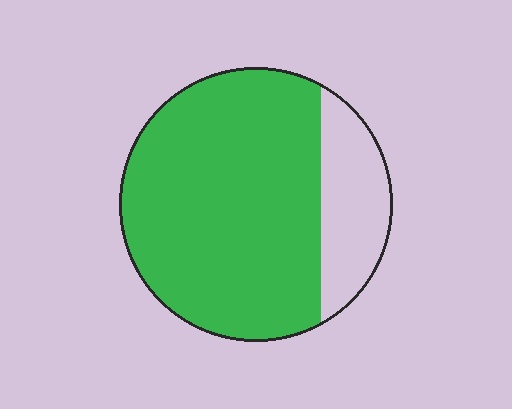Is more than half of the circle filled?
Yes.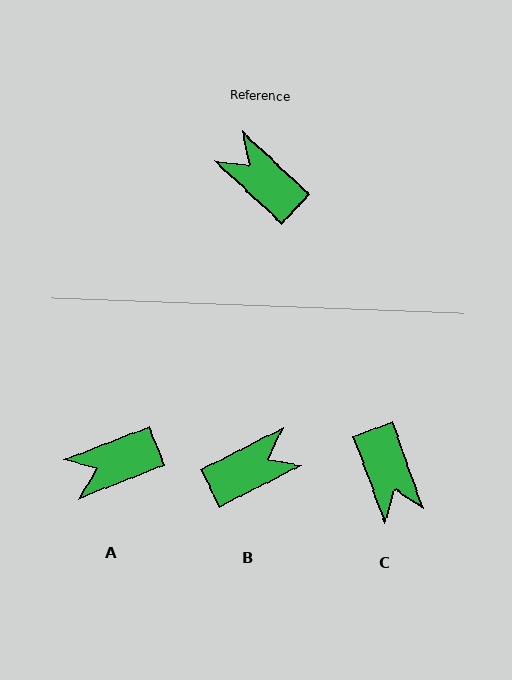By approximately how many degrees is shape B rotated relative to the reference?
Approximately 110 degrees clockwise.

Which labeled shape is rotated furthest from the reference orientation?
C, about 153 degrees away.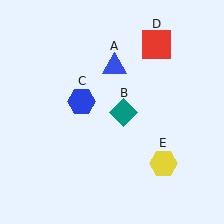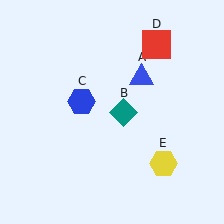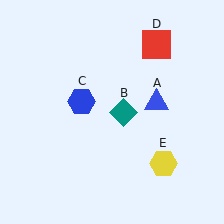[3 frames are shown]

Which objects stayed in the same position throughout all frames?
Teal diamond (object B) and blue hexagon (object C) and red square (object D) and yellow hexagon (object E) remained stationary.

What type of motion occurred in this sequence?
The blue triangle (object A) rotated clockwise around the center of the scene.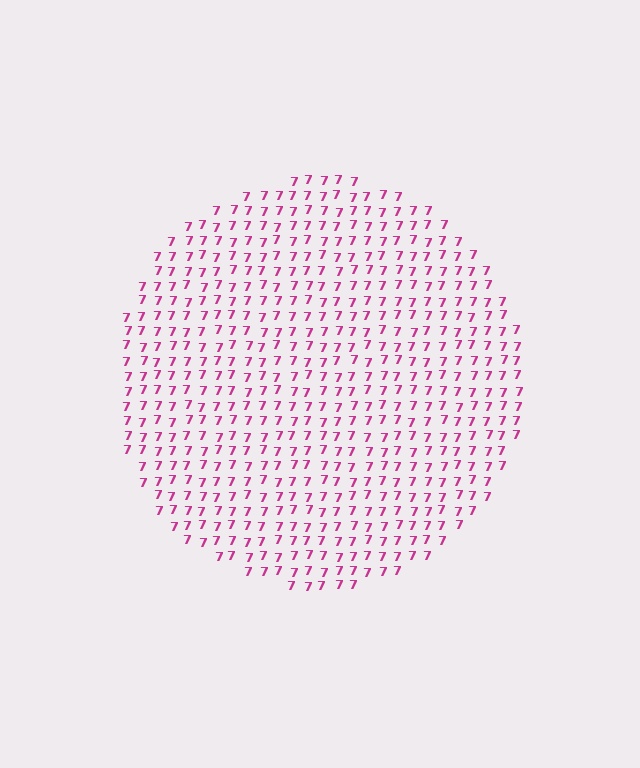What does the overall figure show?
The overall figure shows a circle.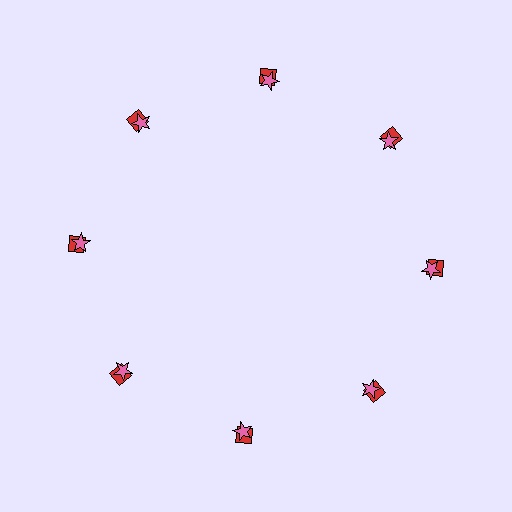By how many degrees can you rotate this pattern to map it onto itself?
The pattern maps onto itself every 45 degrees of rotation.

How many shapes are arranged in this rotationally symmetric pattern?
There are 16 shapes, arranged in 8 groups of 2.